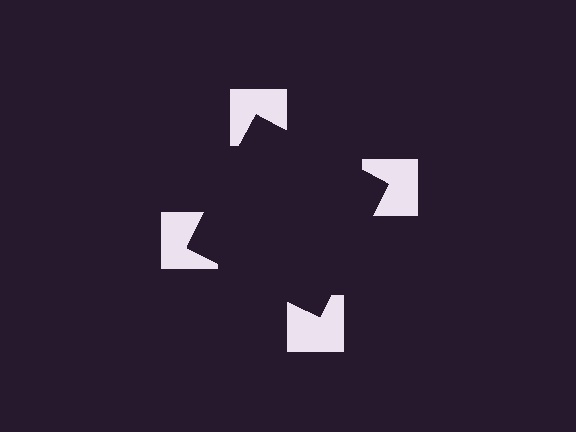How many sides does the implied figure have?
4 sides.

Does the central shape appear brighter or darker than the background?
It typically appears slightly darker than the background, even though no actual brightness change is drawn.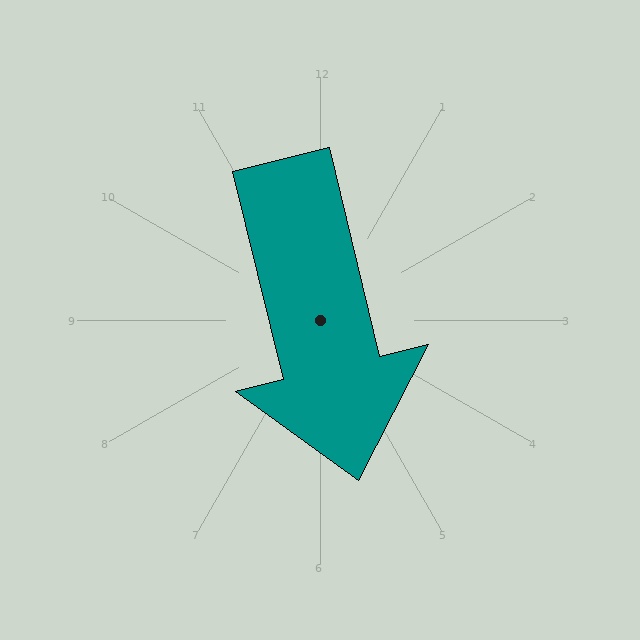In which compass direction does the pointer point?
South.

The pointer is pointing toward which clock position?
Roughly 6 o'clock.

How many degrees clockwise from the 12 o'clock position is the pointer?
Approximately 166 degrees.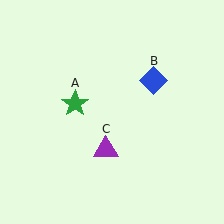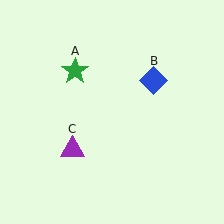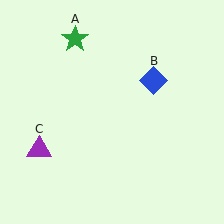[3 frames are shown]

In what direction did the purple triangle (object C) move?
The purple triangle (object C) moved left.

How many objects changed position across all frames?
2 objects changed position: green star (object A), purple triangle (object C).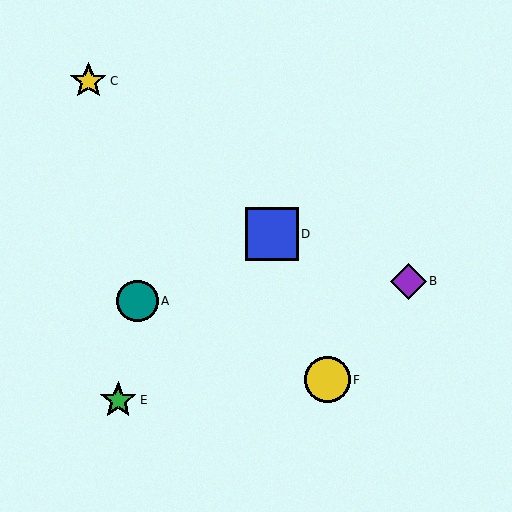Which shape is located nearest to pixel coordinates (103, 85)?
The yellow star (labeled C) at (88, 81) is nearest to that location.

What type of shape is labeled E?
Shape E is a green star.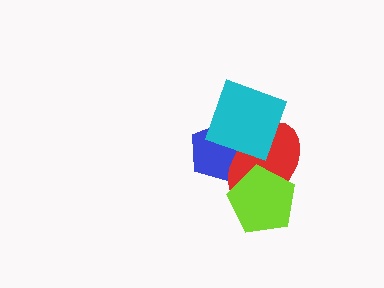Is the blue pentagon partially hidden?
Yes, it is partially covered by another shape.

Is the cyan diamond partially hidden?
No, no other shape covers it.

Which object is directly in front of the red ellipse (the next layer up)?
The lime pentagon is directly in front of the red ellipse.